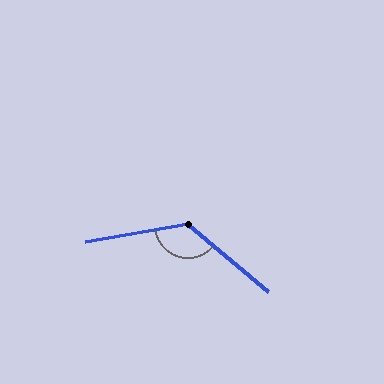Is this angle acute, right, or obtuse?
It is obtuse.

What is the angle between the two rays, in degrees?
Approximately 131 degrees.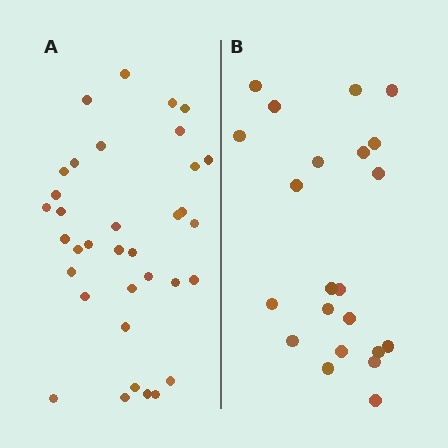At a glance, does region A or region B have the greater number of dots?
Region A (the left region) has more dots.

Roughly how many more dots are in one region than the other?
Region A has approximately 15 more dots than region B.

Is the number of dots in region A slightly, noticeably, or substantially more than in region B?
Region A has substantially more. The ratio is roughly 1.6 to 1.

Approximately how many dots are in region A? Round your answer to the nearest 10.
About 40 dots. (The exact count is 35, which rounds to 40.)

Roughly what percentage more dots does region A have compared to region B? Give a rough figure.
About 60% more.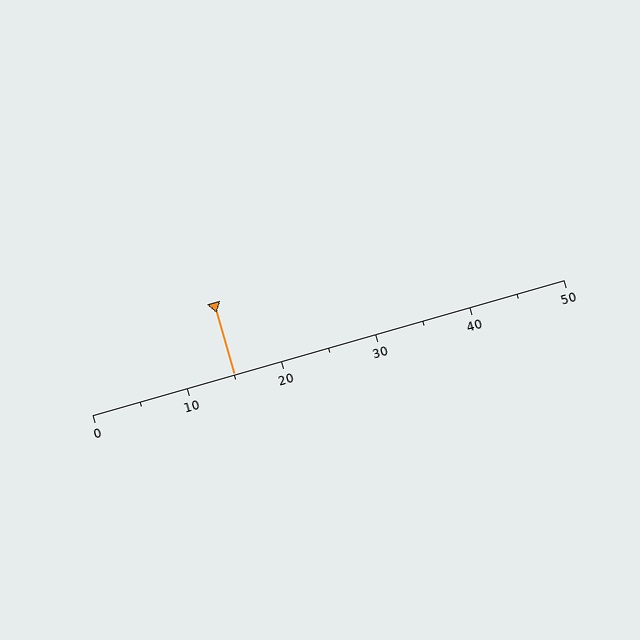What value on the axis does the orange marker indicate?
The marker indicates approximately 15.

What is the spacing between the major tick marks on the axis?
The major ticks are spaced 10 apart.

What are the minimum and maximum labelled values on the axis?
The axis runs from 0 to 50.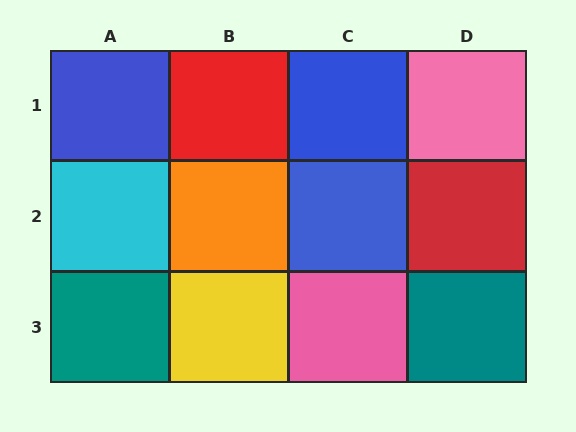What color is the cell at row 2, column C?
Blue.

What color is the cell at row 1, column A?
Blue.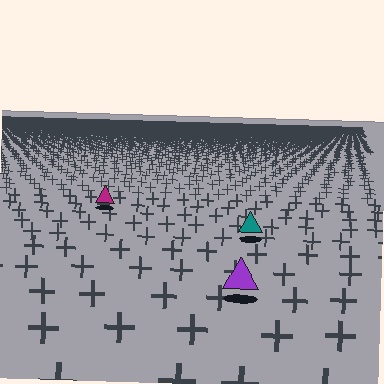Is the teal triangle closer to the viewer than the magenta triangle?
Yes. The teal triangle is closer — you can tell from the texture gradient: the ground texture is coarser near it.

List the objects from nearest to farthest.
From nearest to farthest: the purple triangle, the teal triangle, the magenta triangle.